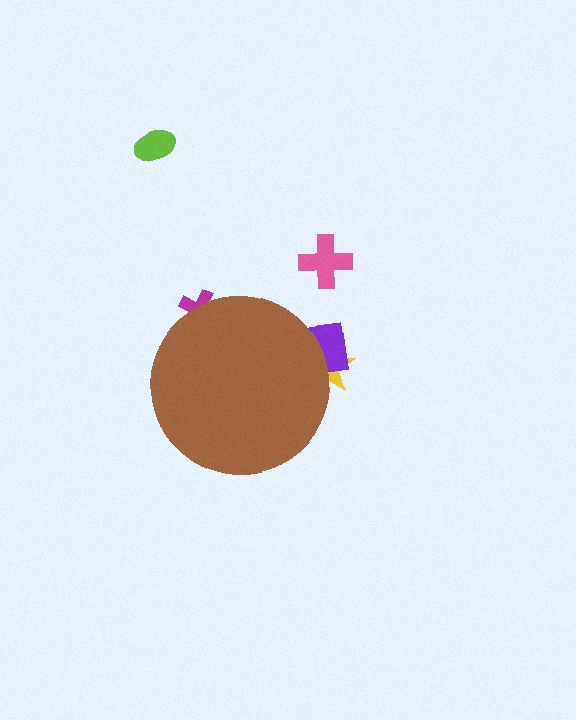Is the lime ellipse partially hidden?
No, the lime ellipse is fully visible.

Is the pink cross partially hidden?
No, the pink cross is fully visible.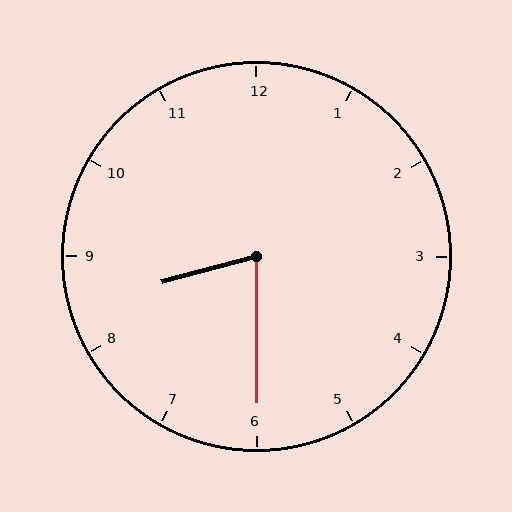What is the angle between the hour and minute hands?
Approximately 75 degrees.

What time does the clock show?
8:30.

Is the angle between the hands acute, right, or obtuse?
It is acute.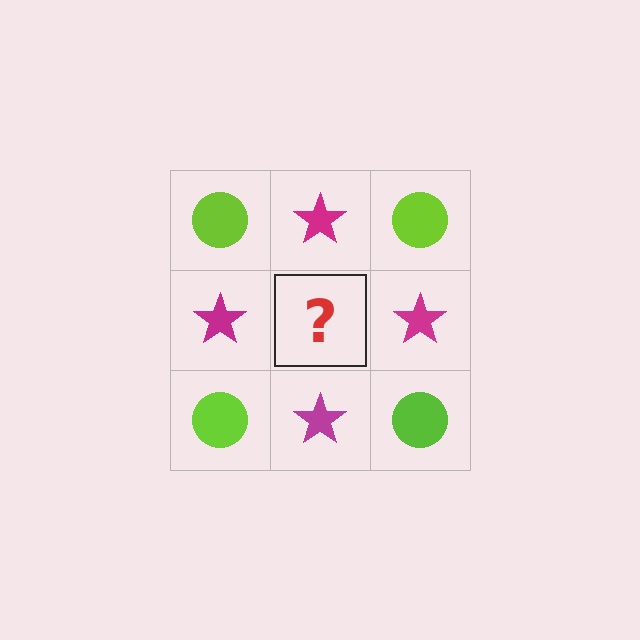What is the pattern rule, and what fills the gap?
The rule is that it alternates lime circle and magenta star in a checkerboard pattern. The gap should be filled with a lime circle.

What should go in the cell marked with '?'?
The missing cell should contain a lime circle.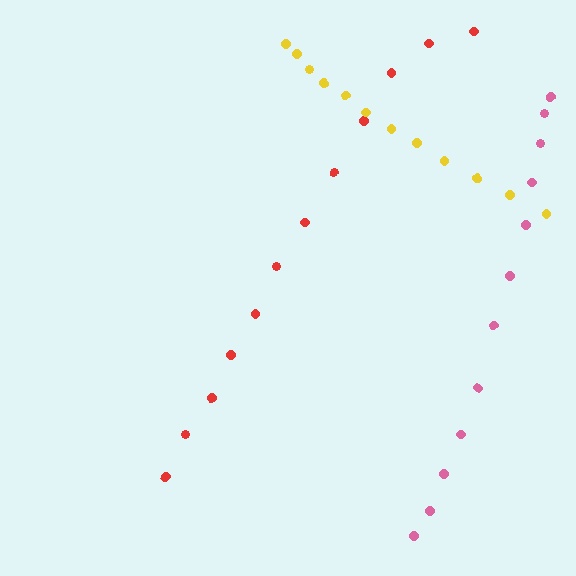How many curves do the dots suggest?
There are 3 distinct paths.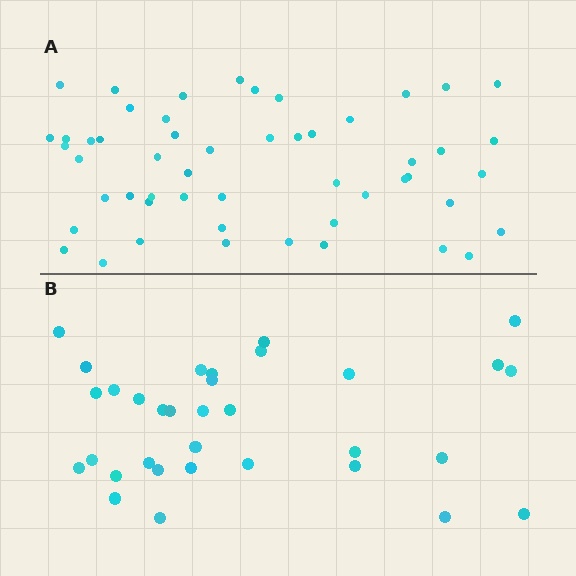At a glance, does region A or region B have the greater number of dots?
Region A (the top region) has more dots.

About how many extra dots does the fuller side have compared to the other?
Region A has approximately 20 more dots than region B.